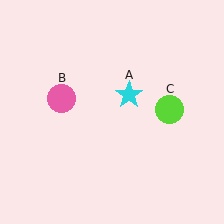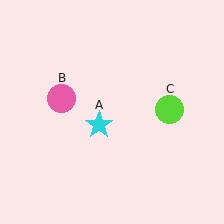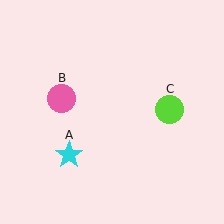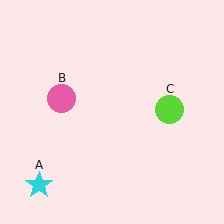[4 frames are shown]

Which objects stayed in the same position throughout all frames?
Pink circle (object B) and lime circle (object C) remained stationary.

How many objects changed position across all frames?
1 object changed position: cyan star (object A).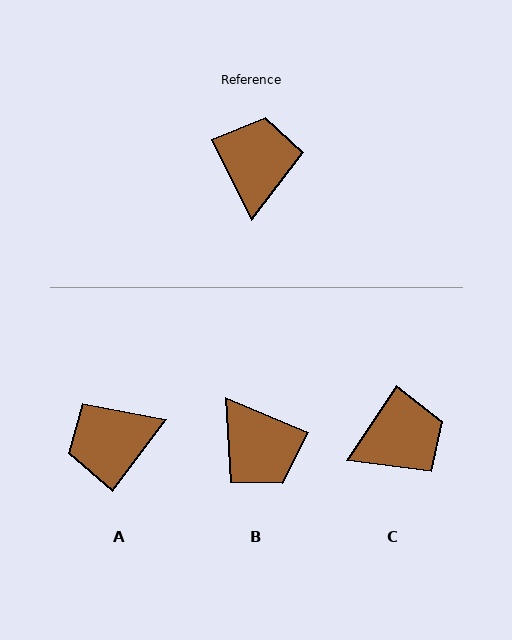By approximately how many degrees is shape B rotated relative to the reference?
Approximately 139 degrees clockwise.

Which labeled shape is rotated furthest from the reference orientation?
B, about 139 degrees away.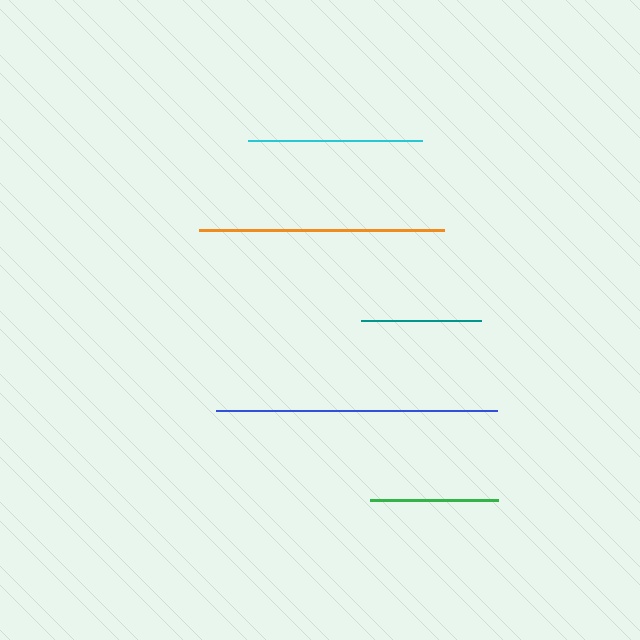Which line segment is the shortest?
The teal line is the shortest at approximately 120 pixels.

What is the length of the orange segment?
The orange segment is approximately 244 pixels long.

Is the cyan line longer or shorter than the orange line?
The orange line is longer than the cyan line.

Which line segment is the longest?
The blue line is the longest at approximately 282 pixels.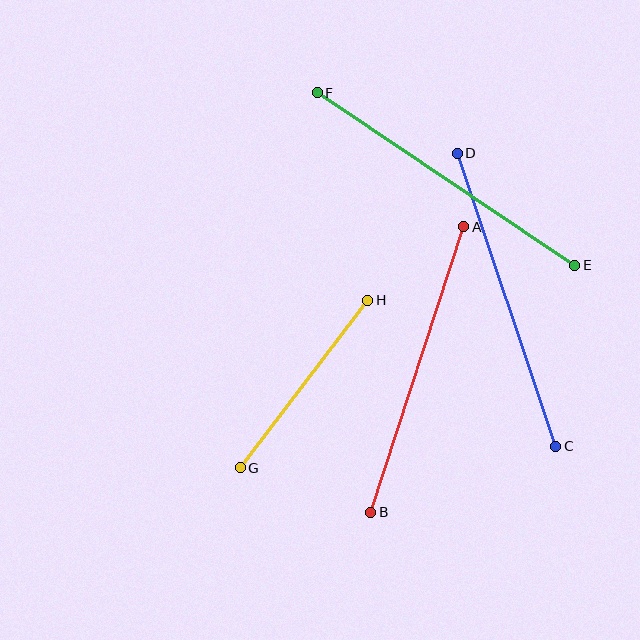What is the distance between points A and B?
The distance is approximately 301 pixels.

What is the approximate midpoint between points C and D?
The midpoint is at approximately (507, 300) pixels.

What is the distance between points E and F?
The distance is approximately 310 pixels.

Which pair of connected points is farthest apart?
Points E and F are farthest apart.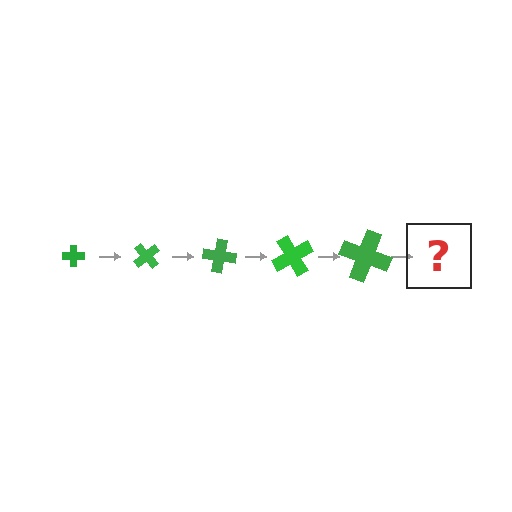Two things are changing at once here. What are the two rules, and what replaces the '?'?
The two rules are that the cross grows larger each step and it rotates 50 degrees each step. The '?' should be a cross, larger than the previous one and rotated 250 degrees from the start.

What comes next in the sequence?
The next element should be a cross, larger than the previous one and rotated 250 degrees from the start.